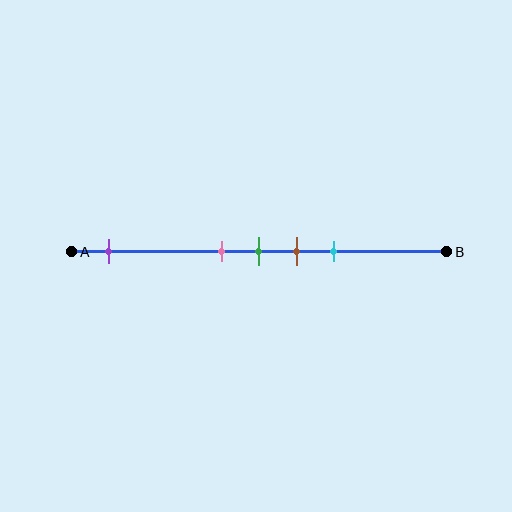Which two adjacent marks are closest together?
The pink and green marks are the closest adjacent pair.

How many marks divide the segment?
There are 5 marks dividing the segment.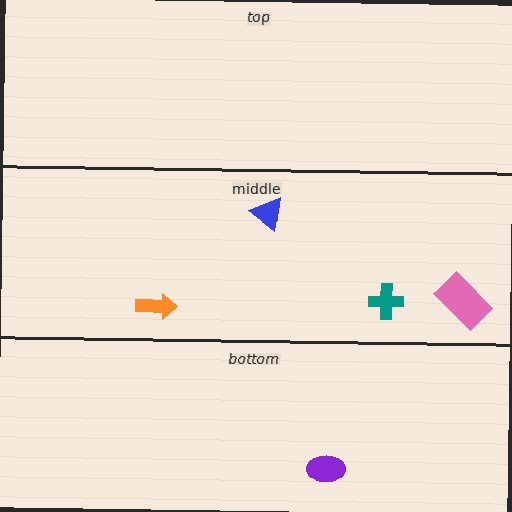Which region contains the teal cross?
The middle region.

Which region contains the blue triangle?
The middle region.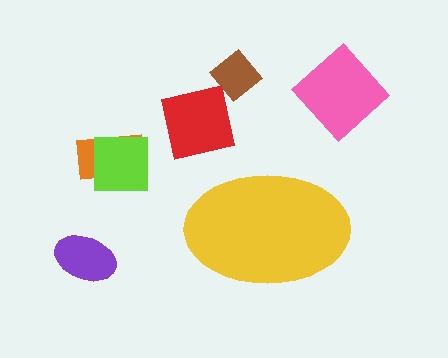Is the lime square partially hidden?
No, the lime square is fully visible.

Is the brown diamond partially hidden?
No, the brown diamond is fully visible.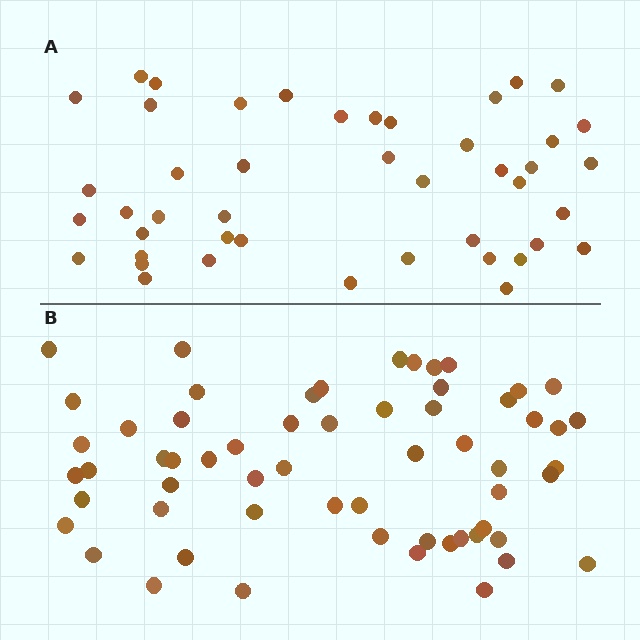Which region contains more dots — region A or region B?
Region B (the bottom region) has more dots.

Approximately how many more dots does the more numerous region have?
Region B has approximately 15 more dots than region A.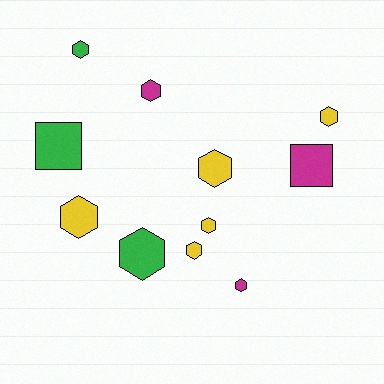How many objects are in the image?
There are 11 objects.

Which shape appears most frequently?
Hexagon, with 9 objects.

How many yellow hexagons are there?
There are 5 yellow hexagons.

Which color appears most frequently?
Yellow, with 5 objects.